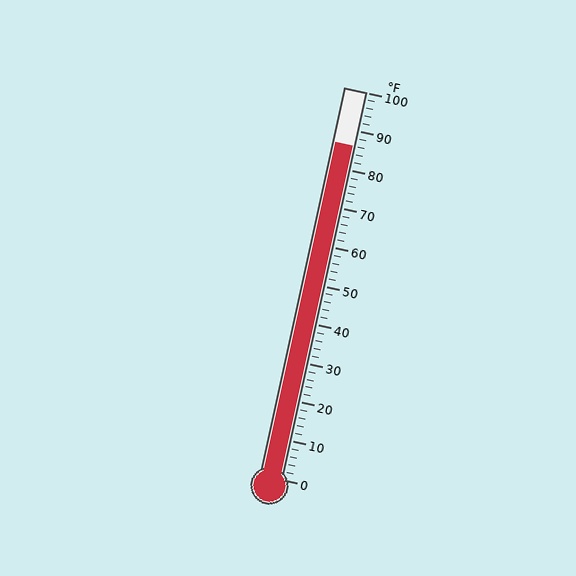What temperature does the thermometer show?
The thermometer shows approximately 86°F.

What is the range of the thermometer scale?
The thermometer scale ranges from 0°F to 100°F.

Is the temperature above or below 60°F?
The temperature is above 60°F.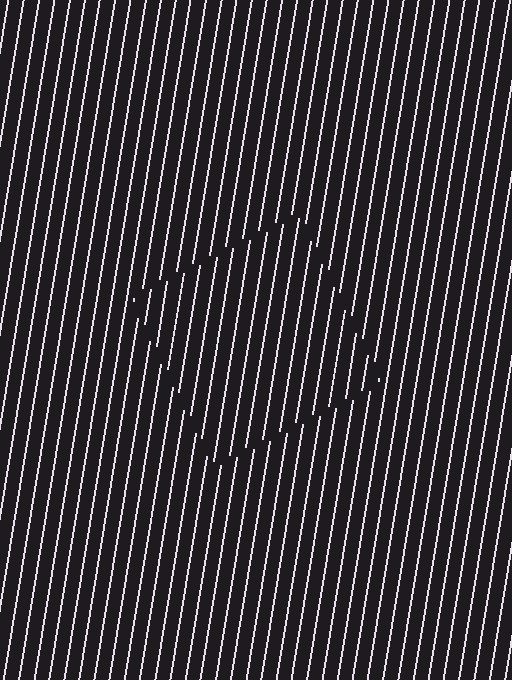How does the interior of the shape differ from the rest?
The interior of the shape contains the same grating, shifted by half a period — the contour is defined by the phase discontinuity where line-ends from the inner and outer gratings abut.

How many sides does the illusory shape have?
4 sides — the line-ends trace a square.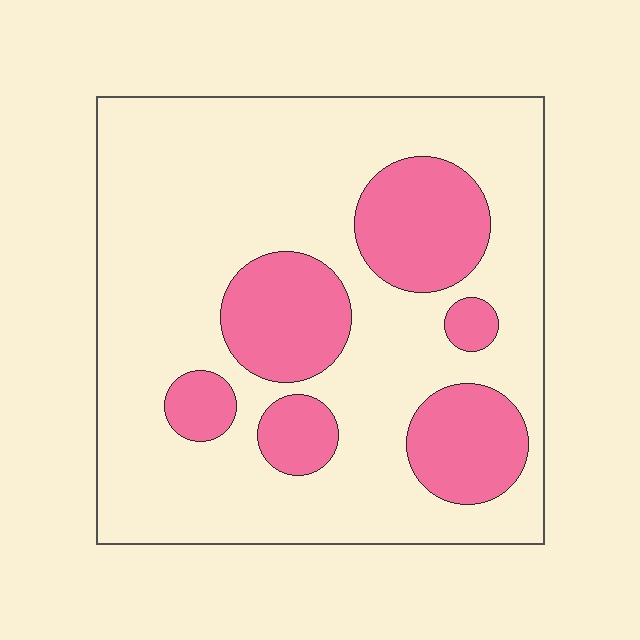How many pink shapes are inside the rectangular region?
6.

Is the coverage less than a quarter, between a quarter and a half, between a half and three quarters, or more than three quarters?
Between a quarter and a half.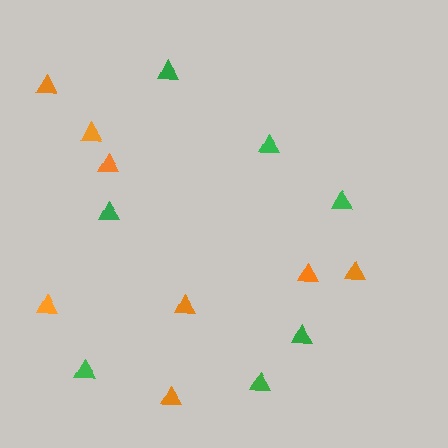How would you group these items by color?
There are 2 groups: one group of green triangles (7) and one group of orange triangles (8).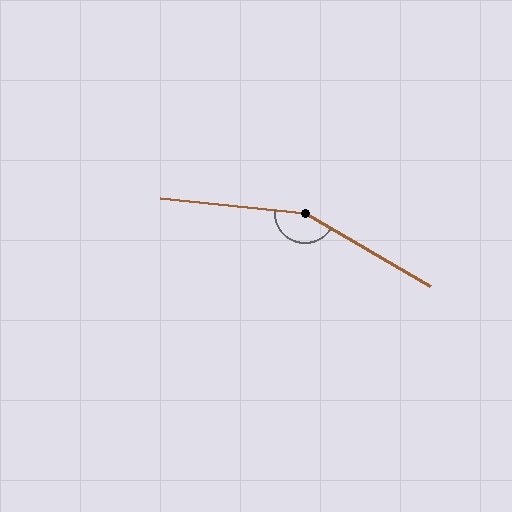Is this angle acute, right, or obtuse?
It is obtuse.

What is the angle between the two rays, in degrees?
Approximately 156 degrees.